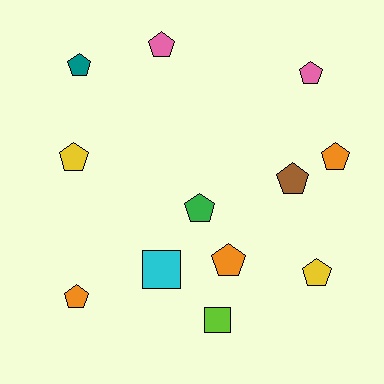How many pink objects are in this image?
There are 2 pink objects.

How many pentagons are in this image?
There are 10 pentagons.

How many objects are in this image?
There are 12 objects.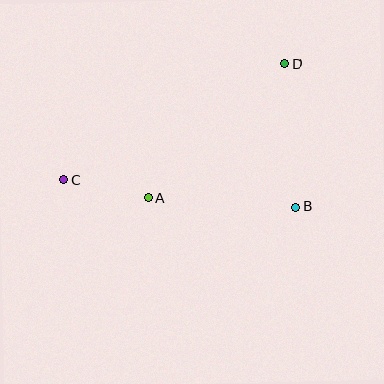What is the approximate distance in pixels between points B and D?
The distance between B and D is approximately 143 pixels.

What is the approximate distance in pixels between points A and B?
The distance between A and B is approximately 148 pixels.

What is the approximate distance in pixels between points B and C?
The distance between B and C is approximately 234 pixels.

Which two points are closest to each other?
Points A and C are closest to each other.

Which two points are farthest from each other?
Points C and D are farthest from each other.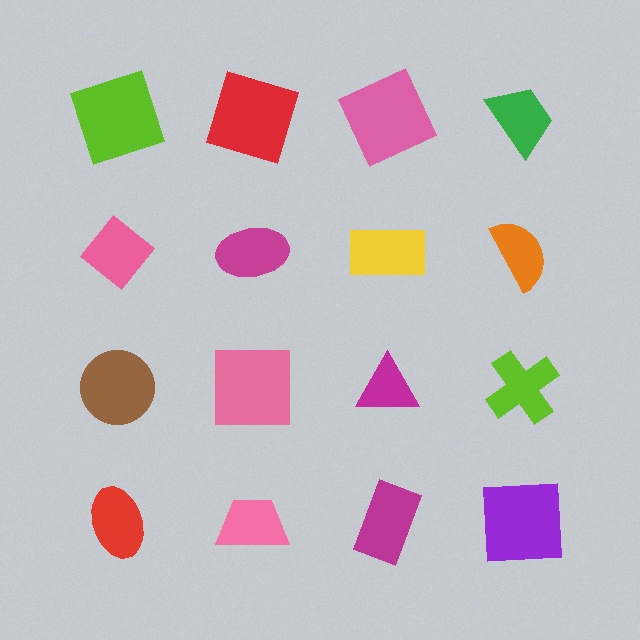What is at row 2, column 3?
A yellow rectangle.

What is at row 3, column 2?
A pink square.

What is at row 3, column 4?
A lime cross.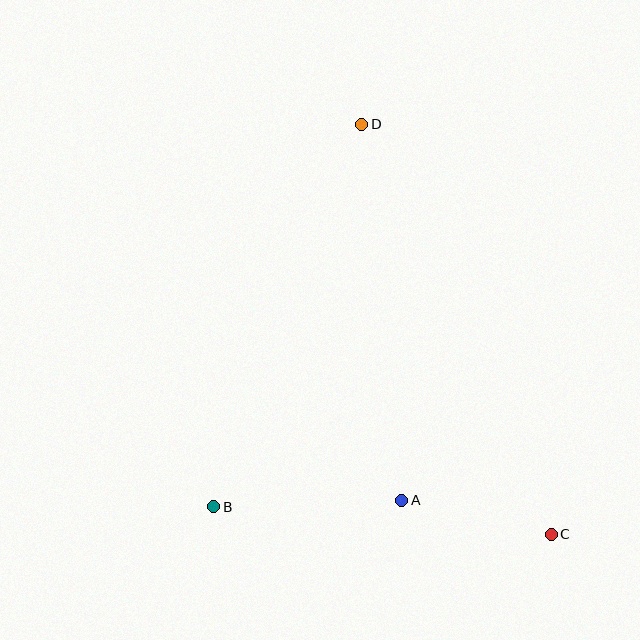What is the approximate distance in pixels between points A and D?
The distance between A and D is approximately 378 pixels.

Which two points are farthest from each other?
Points C and D are farthest from each other.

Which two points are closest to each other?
Points A and C are closest to each other.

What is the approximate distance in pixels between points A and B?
The distance between A and B is approximately 188 pixels.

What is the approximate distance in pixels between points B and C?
The distance between B and C is approximately 339 pixels.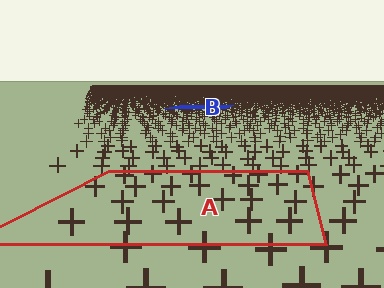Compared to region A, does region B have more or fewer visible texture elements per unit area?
Region B has more texture elements per unit area — they are packed more densely because it is farther away.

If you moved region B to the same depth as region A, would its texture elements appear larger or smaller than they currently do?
They would appear larger. At a closer depth, the same texture elements are projected at a bigger on-screen size.